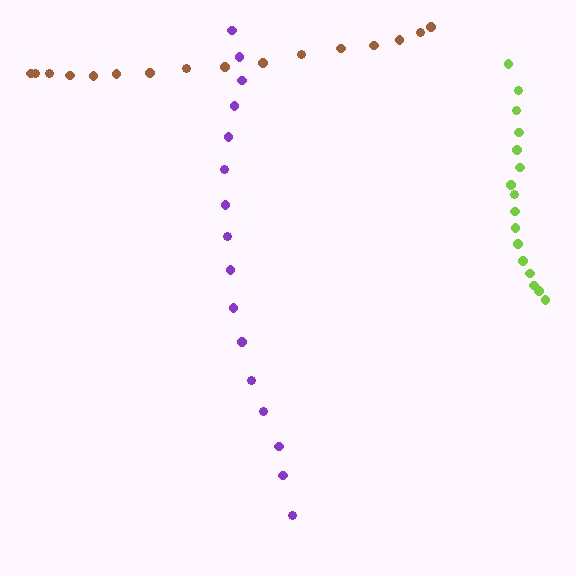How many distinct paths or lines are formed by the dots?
There are 3 distinct paths.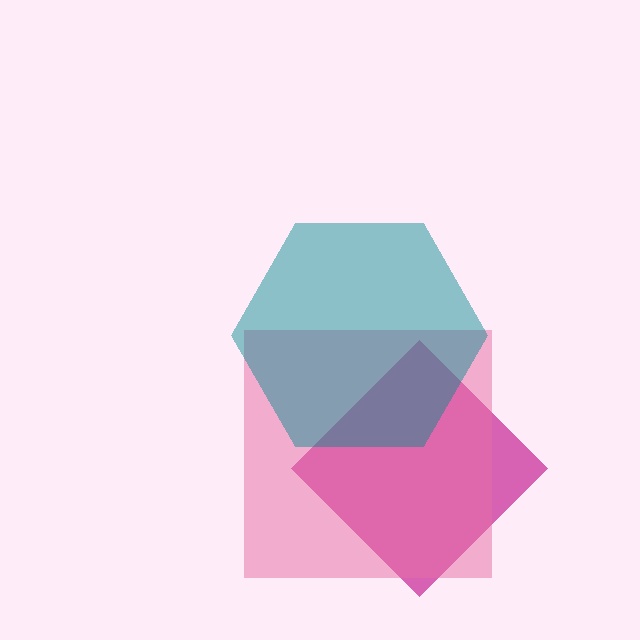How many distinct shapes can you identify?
There are 3 distinct shapes: a magenta diamond, a pink square, a teal hexagon.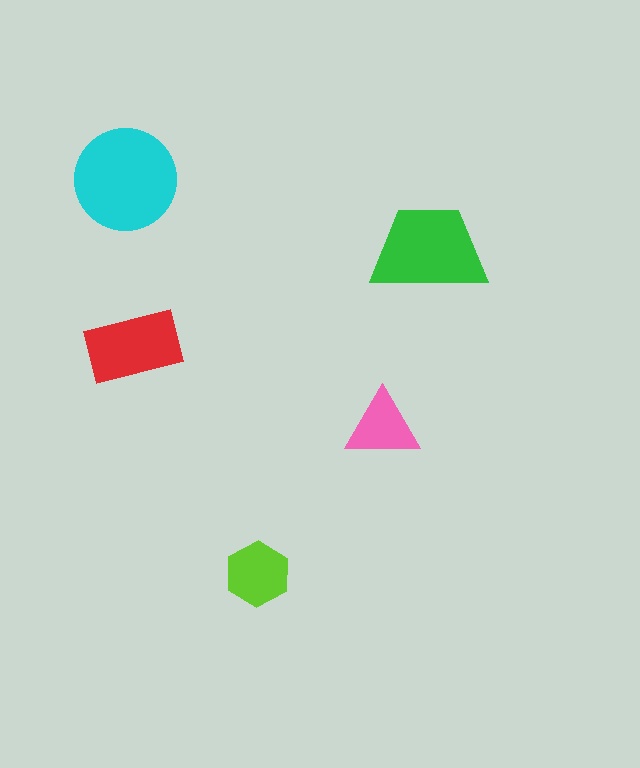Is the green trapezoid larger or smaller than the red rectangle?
Larger.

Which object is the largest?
The cyan circle.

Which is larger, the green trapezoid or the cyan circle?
The cyan circle.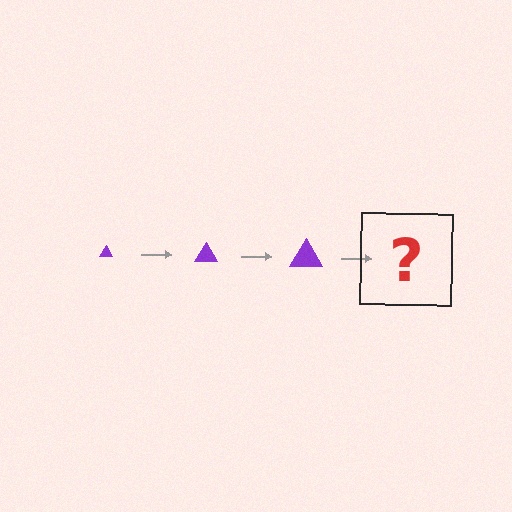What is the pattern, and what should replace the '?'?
The pattern is that the triangle gets progressively larger each step. The '?' should be a purple triangle, larger than the previous one.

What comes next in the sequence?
The next element should be a purple triangle, larger than the previous one.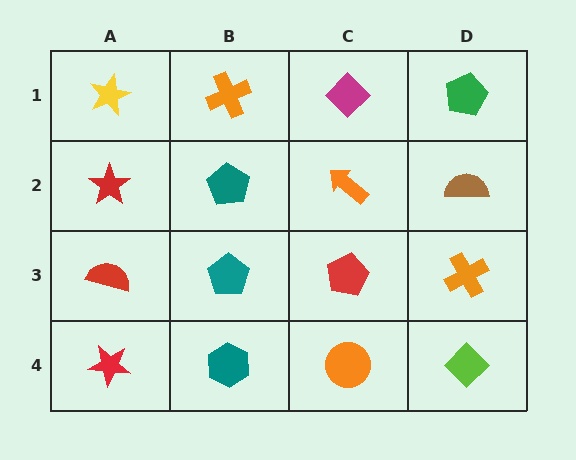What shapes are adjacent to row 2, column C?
A magenta diamond (row 1, column C), a red pentagon (row 3, column C), a teal pentagon (row 2, column B), a brown semicircle (row 2, column D).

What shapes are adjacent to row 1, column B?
A teal pentagon (row 2, column B), a yellow star (row 1, column A), a magenta diamond (row 1, column C).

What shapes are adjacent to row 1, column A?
A red star (row 2, column A), an orange cross (row 1, column B).